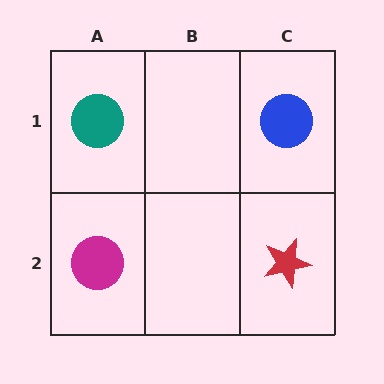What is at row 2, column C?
A red star.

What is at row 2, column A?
A magenta circle.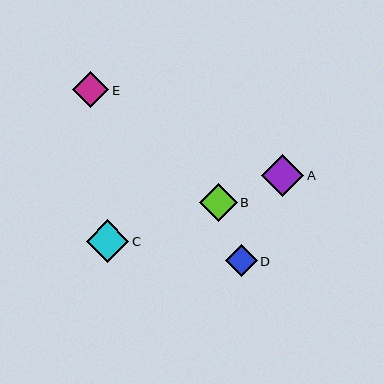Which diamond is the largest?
Diamond C is the largest with a size of approximately 42 pixels.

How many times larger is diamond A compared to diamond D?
Diamond A is approximately 1.3 times the size of diamond D.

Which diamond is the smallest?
Diamond D is the smallest with a size of approximately 32 pixels.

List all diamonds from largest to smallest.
From largest to smallest: C, A, B, E, D.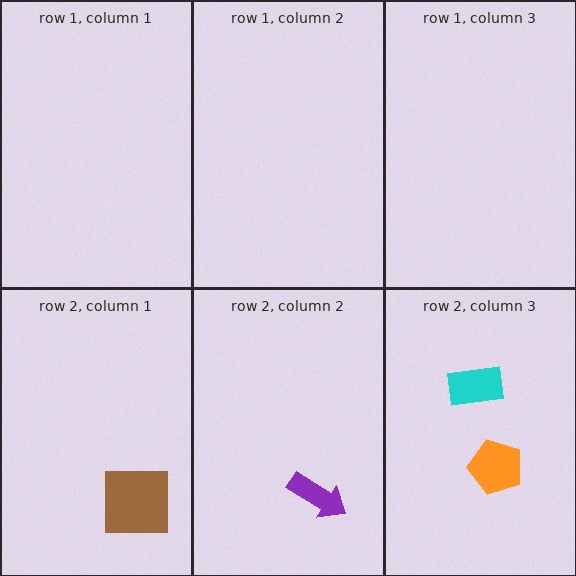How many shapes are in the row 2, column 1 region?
1.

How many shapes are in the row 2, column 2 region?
1.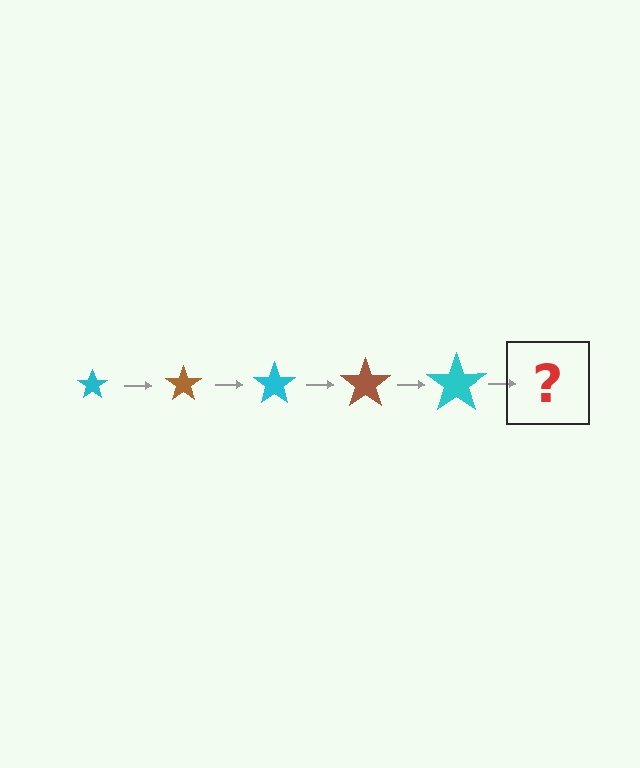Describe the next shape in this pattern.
It should be a brown star, larger than the previous one.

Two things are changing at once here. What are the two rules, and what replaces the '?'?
The two rules are that the star grows larger each step and the color cycles through cyan and brown. The '?' should be a brown star, larger than the previous one.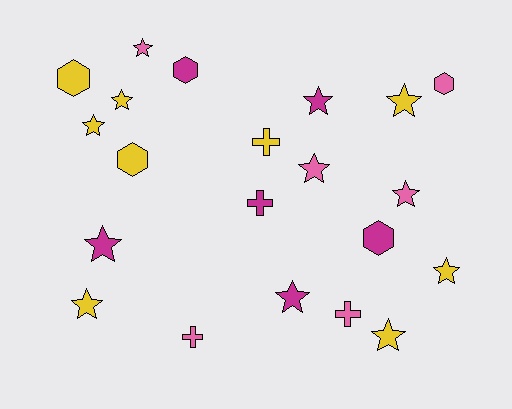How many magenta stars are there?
There are 3 magenta stars.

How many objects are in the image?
There are 21 objects.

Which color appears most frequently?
Yellow, with 9 objects.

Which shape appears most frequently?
Star, with 12 objects.